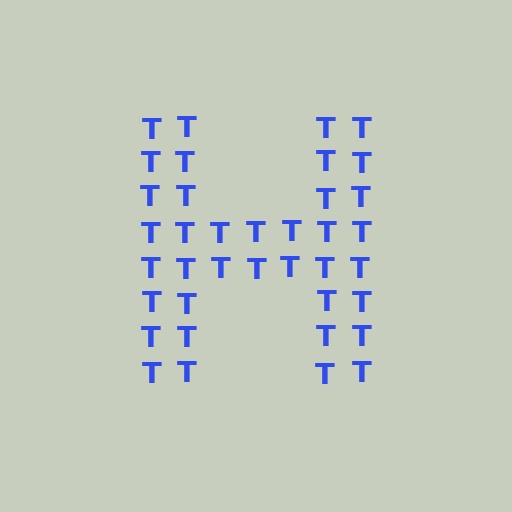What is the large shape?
The large shape is the letter H.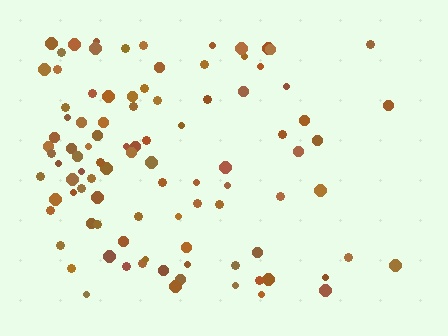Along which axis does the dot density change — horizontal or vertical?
Horizontal.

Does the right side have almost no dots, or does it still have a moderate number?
Still a moderate number, just noticeably fewer than the left.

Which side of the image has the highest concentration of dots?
The left.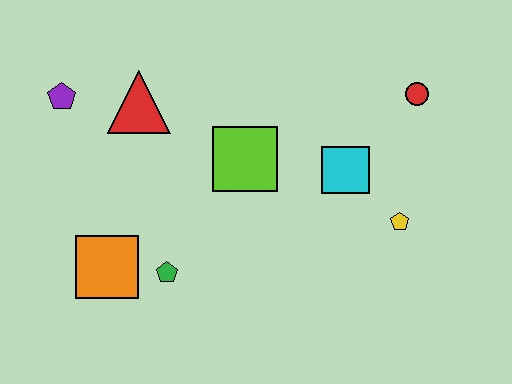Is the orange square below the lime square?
Yes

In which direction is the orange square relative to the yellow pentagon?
The orange square is to the left of the yellow pentagon.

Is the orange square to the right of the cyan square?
No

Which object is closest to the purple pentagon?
The red triangle is closest to the purple pentagon.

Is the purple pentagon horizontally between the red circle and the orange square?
No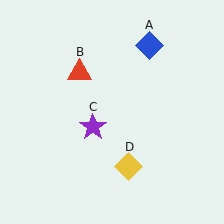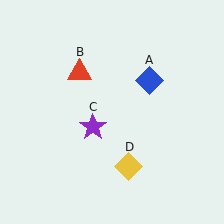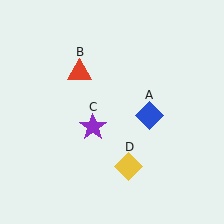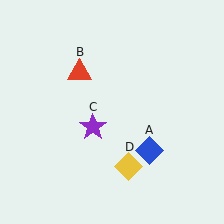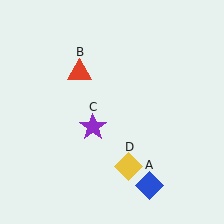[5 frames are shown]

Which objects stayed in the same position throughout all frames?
Red triangle (object B) and purple star (object C) and yellow diamond (object D) remained stationary.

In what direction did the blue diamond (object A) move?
The blue diamond (object A) moved down.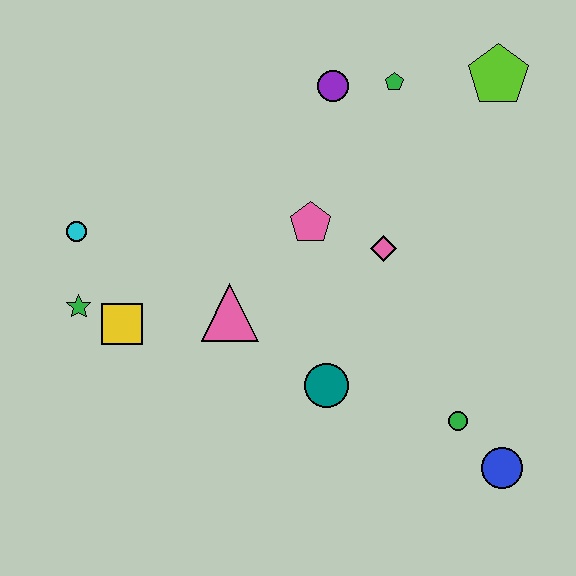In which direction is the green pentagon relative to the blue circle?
The green pentagon is above the blue circle.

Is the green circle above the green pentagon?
No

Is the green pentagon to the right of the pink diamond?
Yes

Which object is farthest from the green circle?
The cyan circle is farthest from the green circle.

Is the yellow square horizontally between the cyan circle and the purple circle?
Yes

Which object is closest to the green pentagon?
The purple circle is closest to the green pentagon.